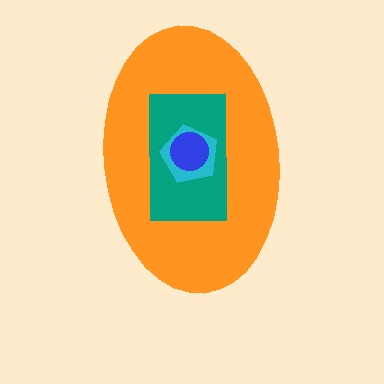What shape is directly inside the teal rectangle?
The cyan pentagon.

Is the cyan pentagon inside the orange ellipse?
Yes.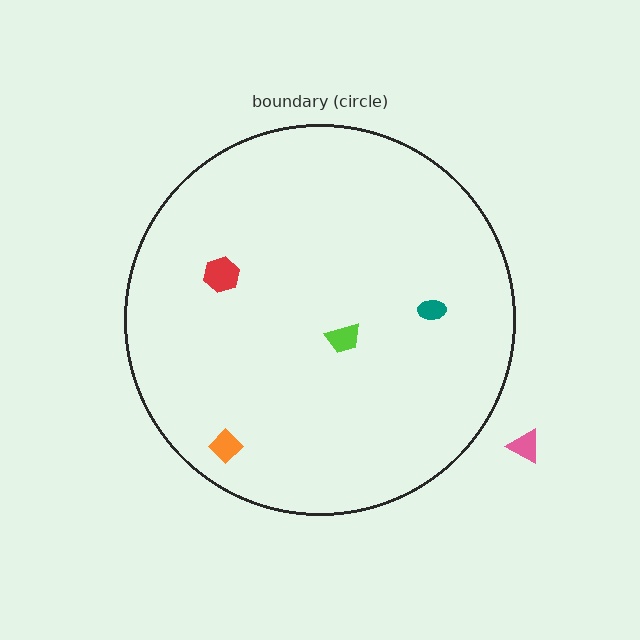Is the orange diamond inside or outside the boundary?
Inside.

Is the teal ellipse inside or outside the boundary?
Inside.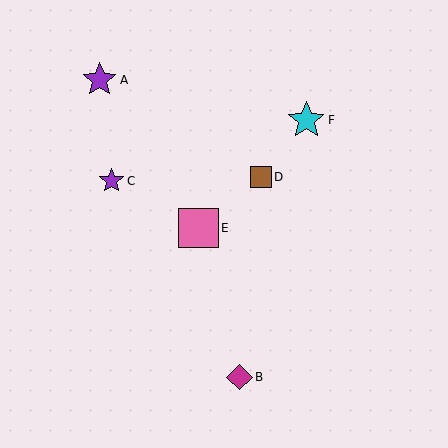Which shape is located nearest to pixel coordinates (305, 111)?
The cyan star (labeled F) at (306, 120) is nearest to that location.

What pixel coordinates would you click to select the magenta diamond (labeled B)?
Click at (240, 377) to select the magenta diamond B.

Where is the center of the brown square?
The center of the brown square is at (261, 177).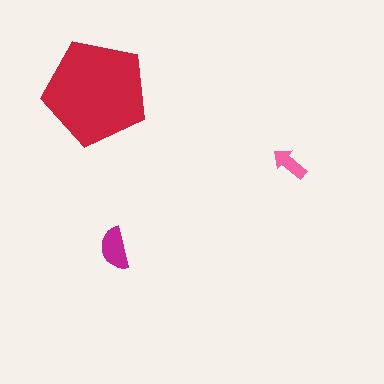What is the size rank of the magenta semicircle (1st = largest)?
2nd.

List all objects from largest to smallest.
The red pentagon, the magenta semicircle, the pink arrow.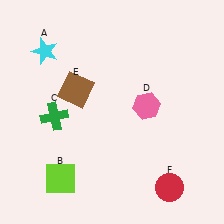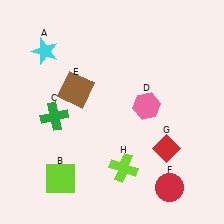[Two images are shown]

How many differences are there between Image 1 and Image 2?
There are 2 differences between the two images.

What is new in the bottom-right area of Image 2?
A red diamond (G) was added in the bottom-right area of Image 2.